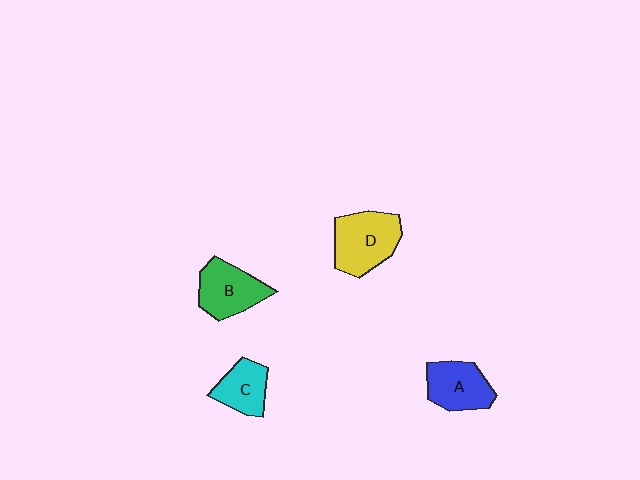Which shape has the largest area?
Shape D (yellow).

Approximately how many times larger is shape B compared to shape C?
Approximately 1.3 times.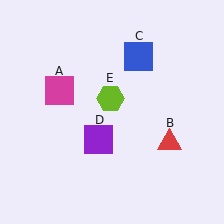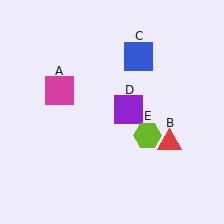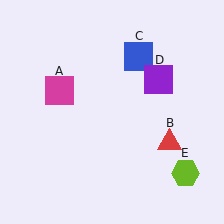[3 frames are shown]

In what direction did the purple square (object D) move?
The purple square (object D) moved up and to the right.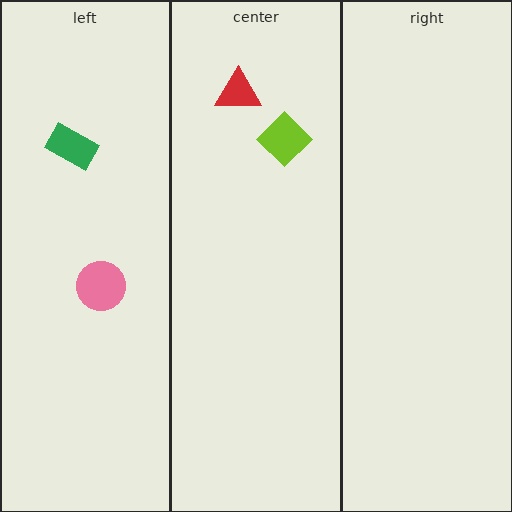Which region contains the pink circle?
The left region.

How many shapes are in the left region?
2.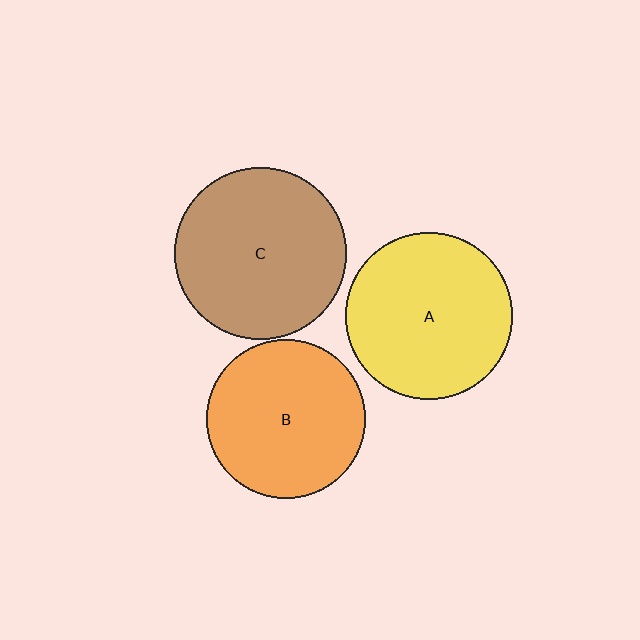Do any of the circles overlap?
No, none of the circles overlap.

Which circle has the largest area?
Circle C (brown).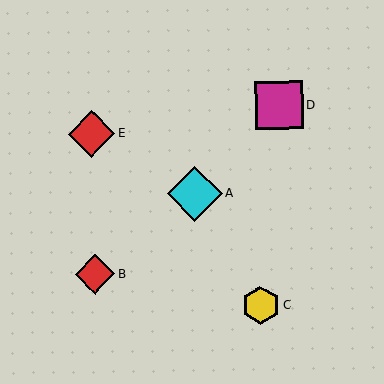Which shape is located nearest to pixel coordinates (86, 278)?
The red diamond (labeled B) at (95, 274) is nearest to that location.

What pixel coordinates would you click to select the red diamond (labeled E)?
Click at (91, 134) to select the red diamond E.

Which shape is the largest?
The cyan diamond (labeled A) is the largest.